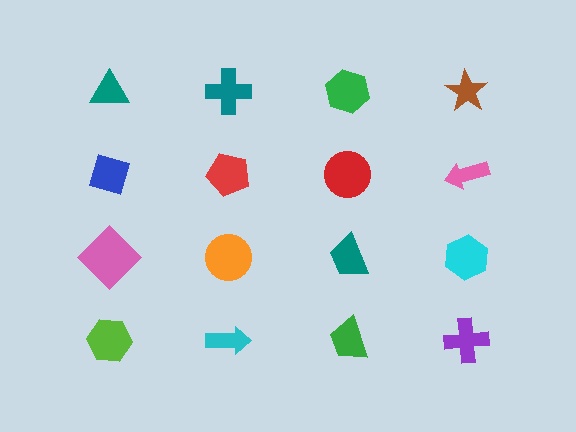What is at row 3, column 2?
An orange circle.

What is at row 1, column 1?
A teal triangle.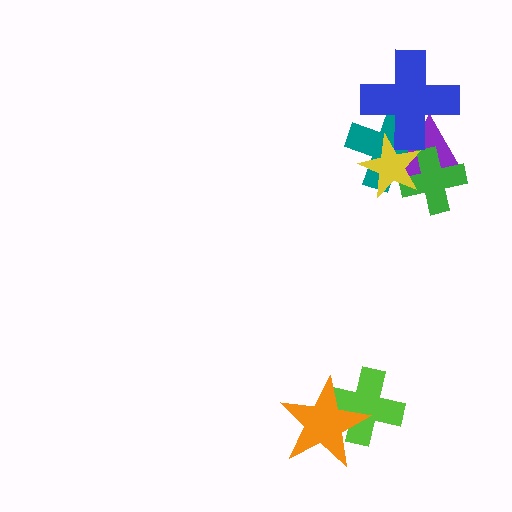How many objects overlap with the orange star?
1 object overlaps with the orange star.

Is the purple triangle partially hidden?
Yes, it is partially covered by another shape.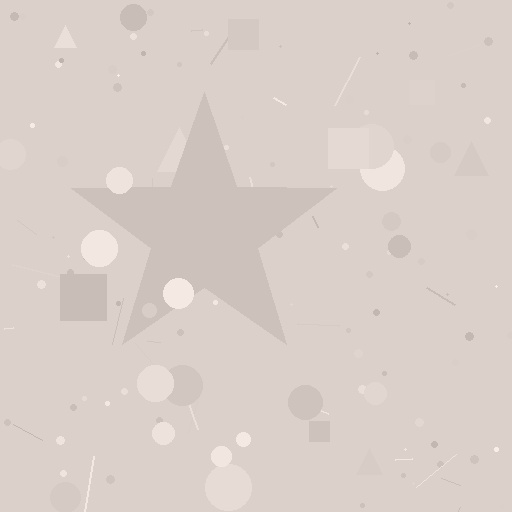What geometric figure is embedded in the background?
A star is embedded in the background.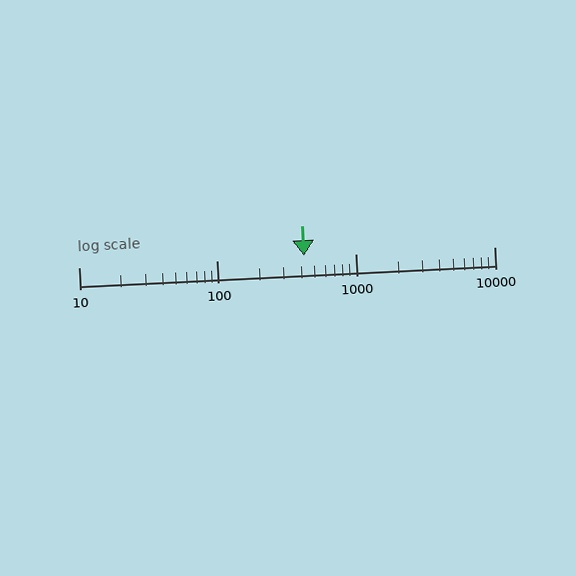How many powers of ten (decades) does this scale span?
The scale spans 3 decades, from 10 to 10000.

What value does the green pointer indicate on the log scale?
The pointer indicates approximately 420.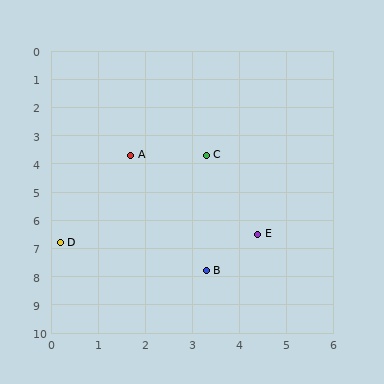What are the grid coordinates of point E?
Point E is at approximately (4.4, 6.5).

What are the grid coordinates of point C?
Point C is at approximately (3.3, 3.7).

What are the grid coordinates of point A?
Point A is at approximately (1.7, 3.7).